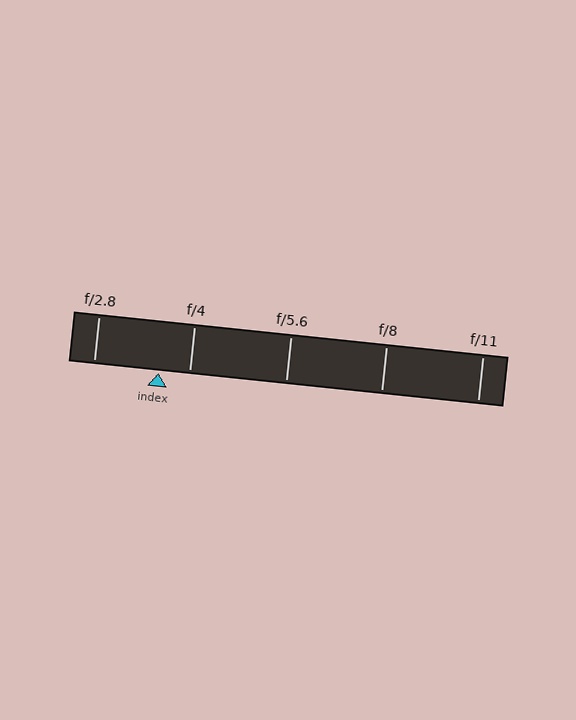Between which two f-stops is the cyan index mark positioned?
The index mark is between f/2.8 and f/4.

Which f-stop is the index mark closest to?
The index mark is closest to f/4.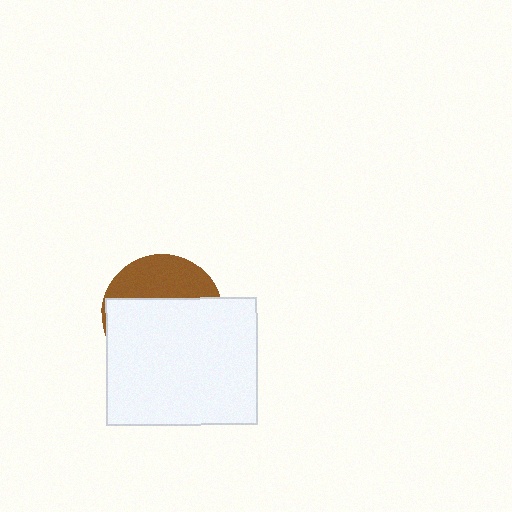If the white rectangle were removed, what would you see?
You would see the complete brown circle.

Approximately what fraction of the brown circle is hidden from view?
Roughly 66% of the brown circle is hidden behind the white rectangle.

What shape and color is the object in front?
The object in front is a white rectangle.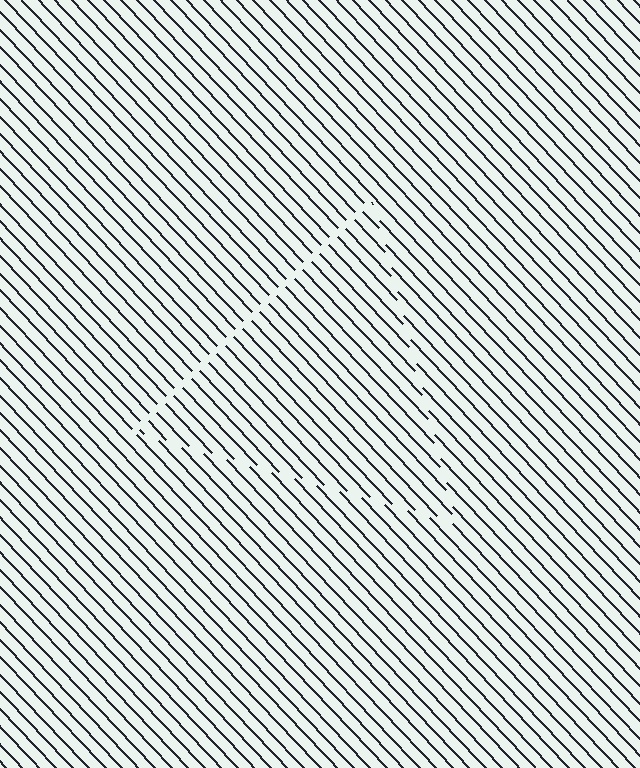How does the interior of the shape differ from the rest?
The interior of the shape contains the same grating, shifted by half a period — the contour is defined by the phase discontinuity where line-ends from the inner and outer gratings abut.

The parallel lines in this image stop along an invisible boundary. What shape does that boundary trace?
An illusory triangle. The interior of the shape contains the same grating, shifted by half a period — the contour is defined by the phase discontinuity where line-ends from the inner and outer gratings abut.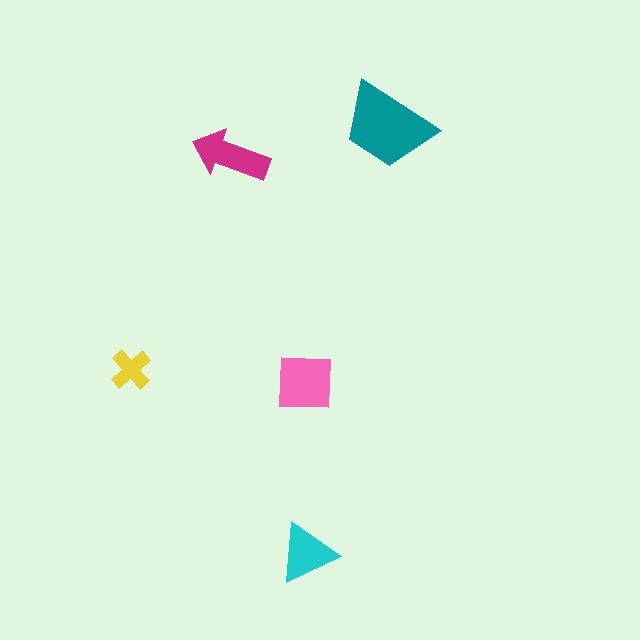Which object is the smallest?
The yellow cross.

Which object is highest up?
The teal trapezoid is topmost.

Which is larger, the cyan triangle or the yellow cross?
The cyan triangle.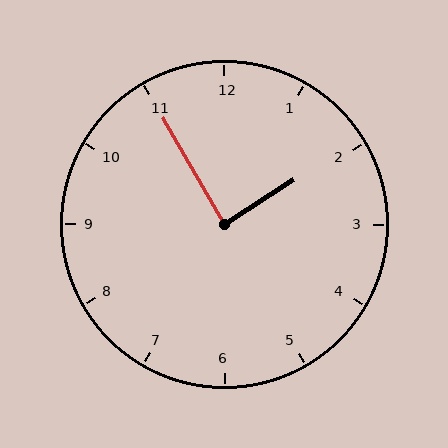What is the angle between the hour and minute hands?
Approximately 88 degrees.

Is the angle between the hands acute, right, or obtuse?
It is right.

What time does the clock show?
1:55.